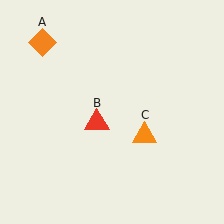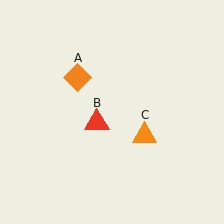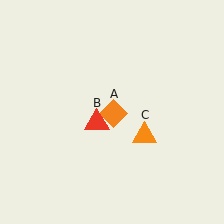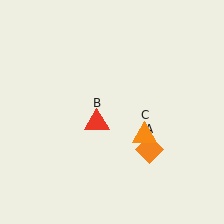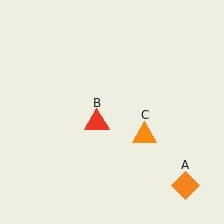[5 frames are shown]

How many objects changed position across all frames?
1 object changed position: orange diamond (object A).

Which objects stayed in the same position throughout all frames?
Red triangle (object B) and orange triangle (object C) remained stationary.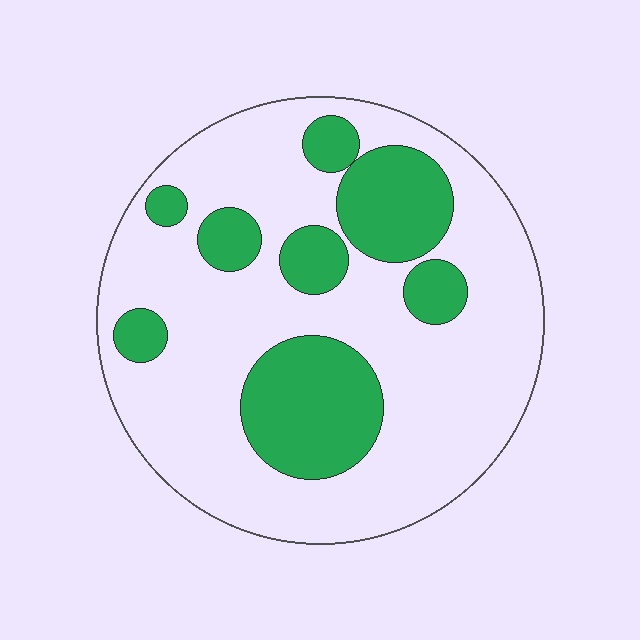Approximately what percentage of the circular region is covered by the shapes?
Approximately 30%.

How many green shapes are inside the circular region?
8.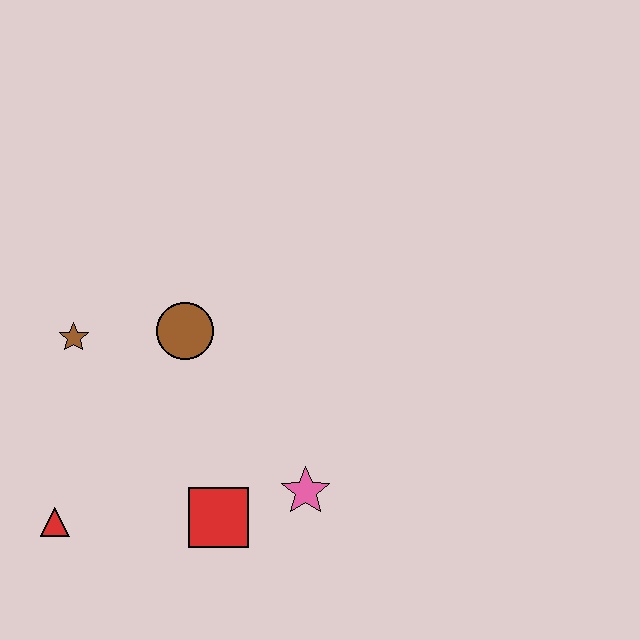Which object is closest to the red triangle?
The red square is closest to the red triangle.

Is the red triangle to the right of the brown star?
No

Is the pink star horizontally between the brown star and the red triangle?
No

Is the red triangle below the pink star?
Yes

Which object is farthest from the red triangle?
The pink star is farthest from the red triangle.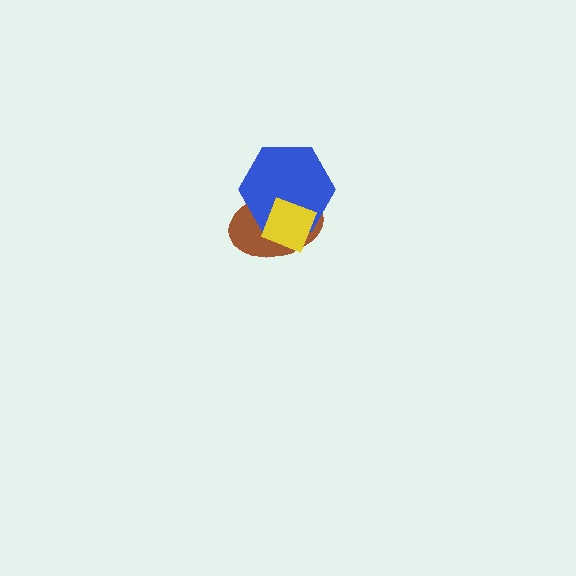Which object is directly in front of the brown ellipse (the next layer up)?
The blue hexagon is directly in front of the brown ellipse.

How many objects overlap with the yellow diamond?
2 objects overlap with the yellow diamond.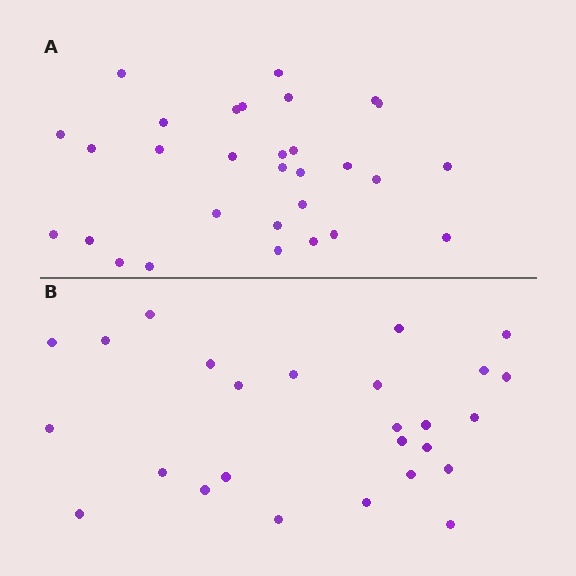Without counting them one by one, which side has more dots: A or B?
Region A (the top region) has more dots.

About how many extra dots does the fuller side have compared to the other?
Region A has about 4 more dots than region B.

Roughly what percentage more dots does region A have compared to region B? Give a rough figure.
About 15% more.